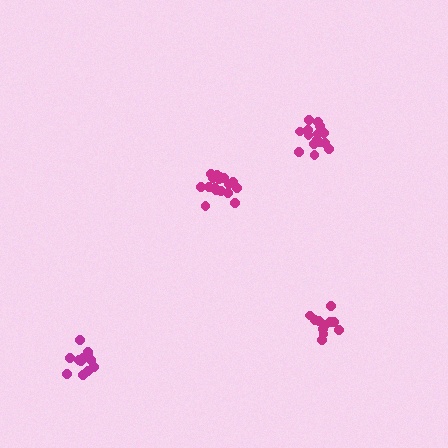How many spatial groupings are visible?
There are 4 spatial groupings.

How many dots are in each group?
Group 1: 16 dots, Group 2: 17 dots, Group 3: 13 dots, Group 4: 11 dots (57 total).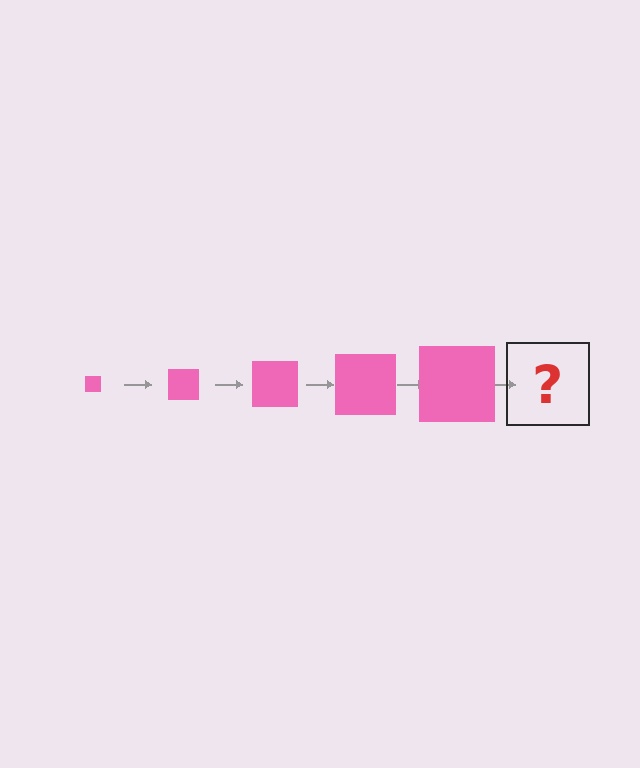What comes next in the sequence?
The next element should be a pink square, larger than the previous one.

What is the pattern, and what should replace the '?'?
The pattern is that the square gets progressively larger each step. The '?' should be a pink square, larger than the previous one.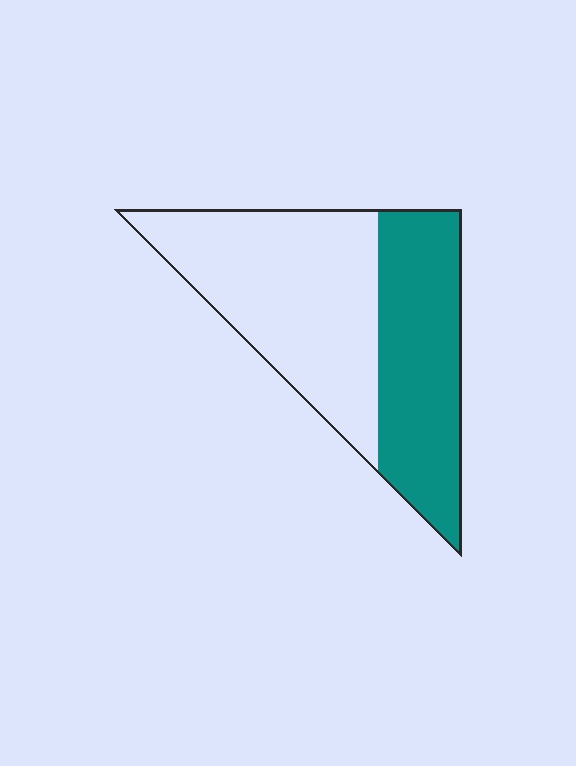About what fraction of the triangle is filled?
About two fifths (2/5).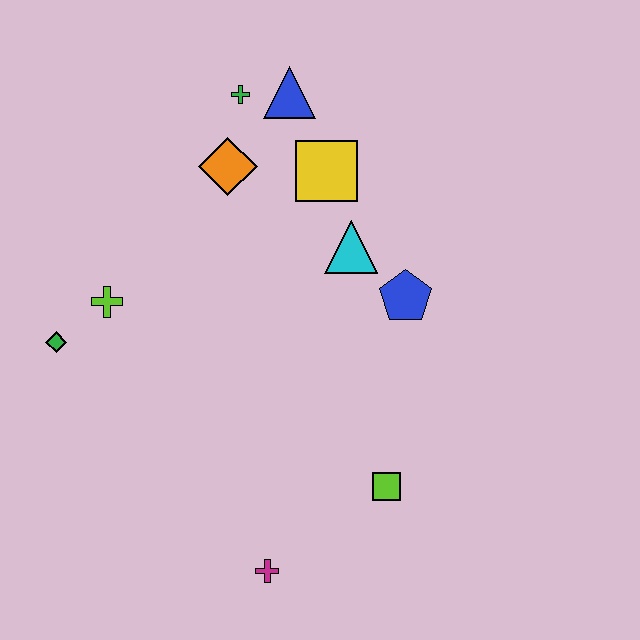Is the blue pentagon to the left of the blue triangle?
No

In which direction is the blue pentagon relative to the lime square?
The blue pentagon is above the lime square.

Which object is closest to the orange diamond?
The green cross is closest to the orange diamond.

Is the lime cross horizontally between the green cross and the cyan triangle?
No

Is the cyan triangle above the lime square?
Yes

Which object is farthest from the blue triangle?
The magenta cross is farthest from the blue triangle.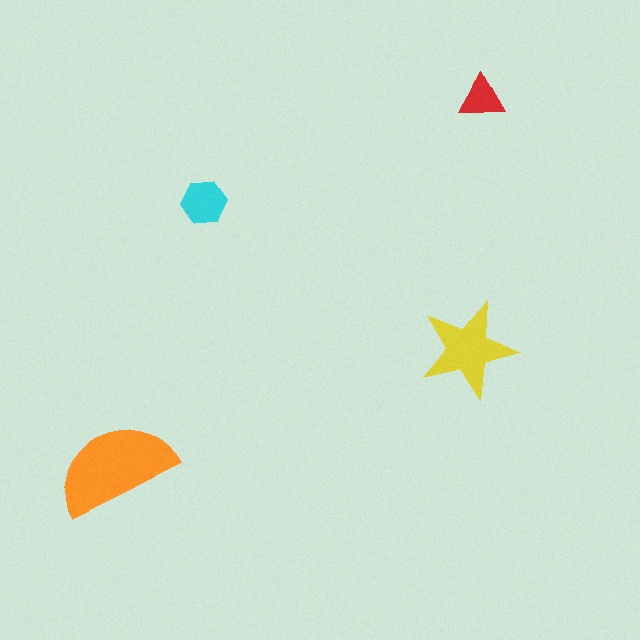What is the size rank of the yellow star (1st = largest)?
2nd.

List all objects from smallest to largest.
The red triangle, the cyan hexagon, the yellow star, the orange semicircle.